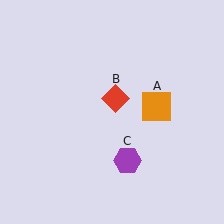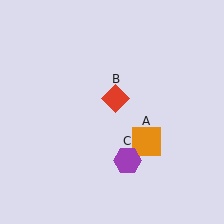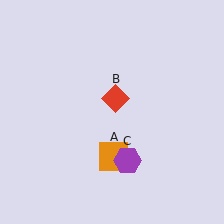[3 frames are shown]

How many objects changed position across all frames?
1 object changed position: orange square (object A).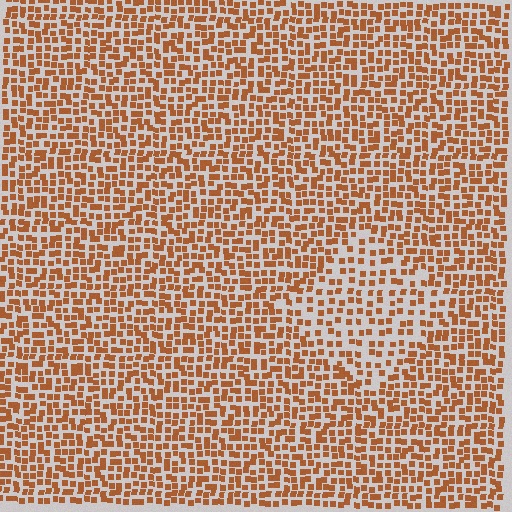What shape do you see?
I see a diamond.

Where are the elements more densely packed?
The elements are more densely packed outside the diamond boundary.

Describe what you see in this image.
The image contains small brown elements arranged at two different densities. A diamond-shaped region is visible where the elements are less densely packed than the surrounding area.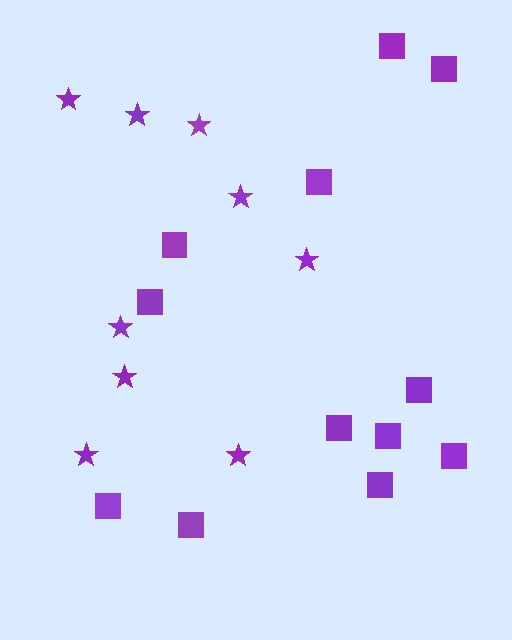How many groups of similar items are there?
There are 2 groups: one group of squares (12) and one group of stars (9).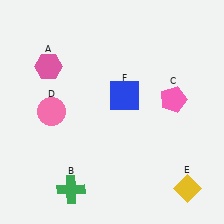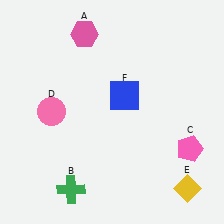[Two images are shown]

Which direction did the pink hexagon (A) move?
The pink hexagon (A) moved right.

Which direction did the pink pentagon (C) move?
The pink pentagon (C) moved down.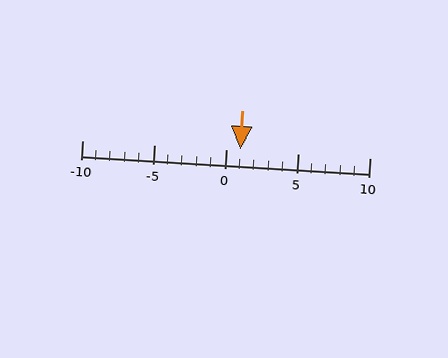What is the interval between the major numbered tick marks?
The major tick marks are spaced 5 units apart.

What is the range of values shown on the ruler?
The ruler shows values from -10 to 10.